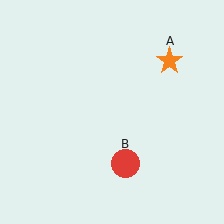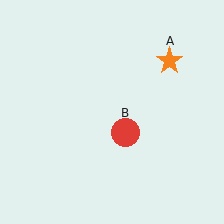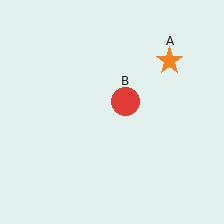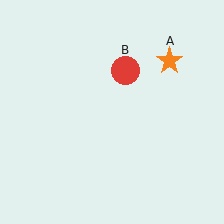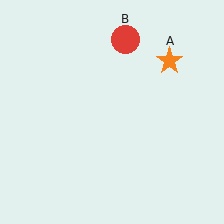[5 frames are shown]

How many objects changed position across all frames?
1 object changed position: red circle (object B).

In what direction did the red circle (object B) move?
The red circle (object B) moved up.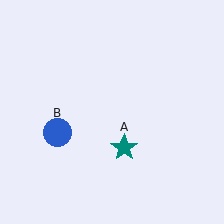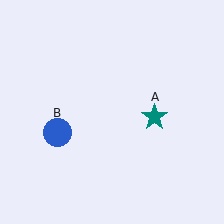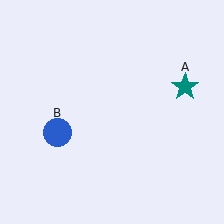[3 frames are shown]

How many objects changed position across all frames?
1 object changed position: teal star (object A).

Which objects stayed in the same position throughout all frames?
Blue circle (object B) remained stationary.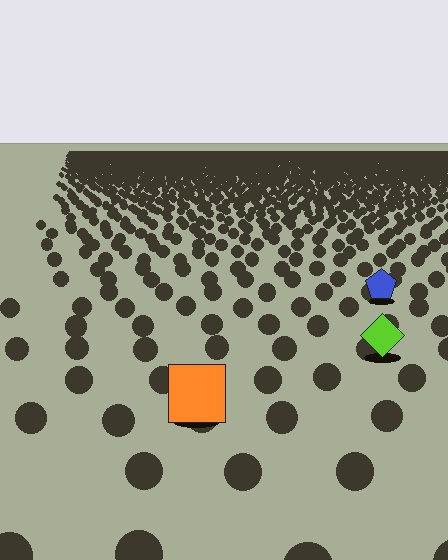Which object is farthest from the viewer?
The blue pentagon is farthest from the viewer. It appears smaller and the ground texture around it is denser.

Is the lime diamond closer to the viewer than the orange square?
No. The orange square is closer — you can tell from the texture gradient: the ground texture is coarser near it.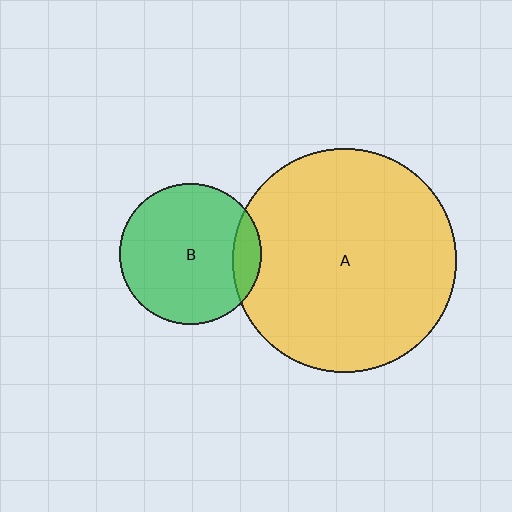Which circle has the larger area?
Circle A (yellow).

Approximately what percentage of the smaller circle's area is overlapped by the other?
Approximately 10%.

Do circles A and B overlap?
Yes.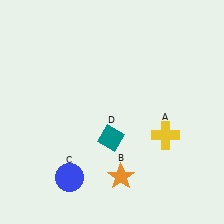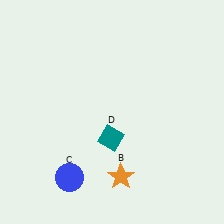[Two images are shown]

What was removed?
The yellow cross (A) was removed in Image 2.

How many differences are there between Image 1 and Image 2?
There is 1 difference between the two images.